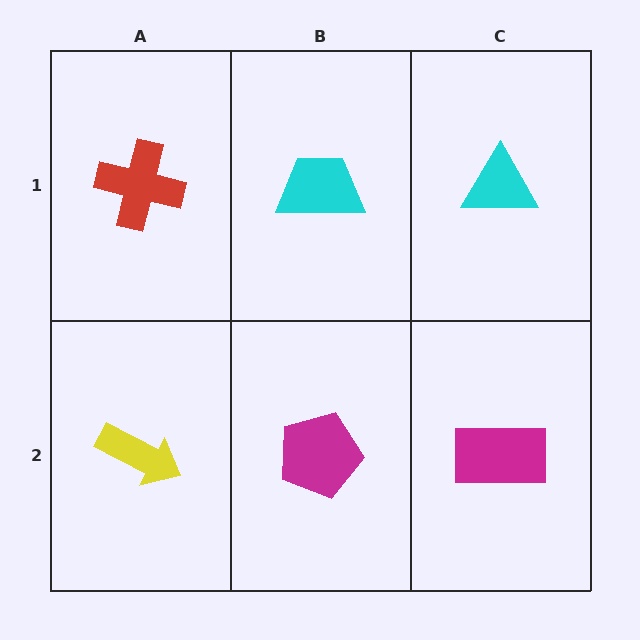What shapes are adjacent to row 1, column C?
A magenta rectangle (row 2, column C), a cyan trapezoid (row 1, column B).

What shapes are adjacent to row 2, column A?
A red cross (row 1, column A), a magenta pentagon (row 2, column B).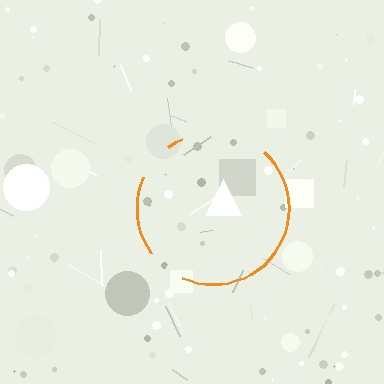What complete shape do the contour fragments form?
The contour fragments form a circle.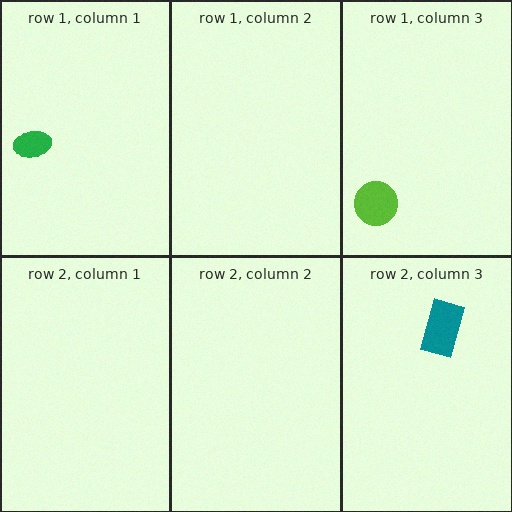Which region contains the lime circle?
The row 1, column 3 region.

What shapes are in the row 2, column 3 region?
The teal rectangle.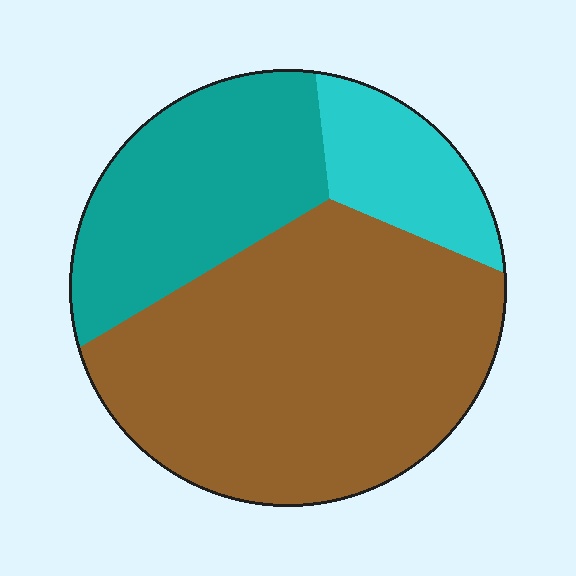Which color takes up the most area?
Brown, at roughly 60%.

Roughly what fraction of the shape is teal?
Teal covers about 30% of the shape.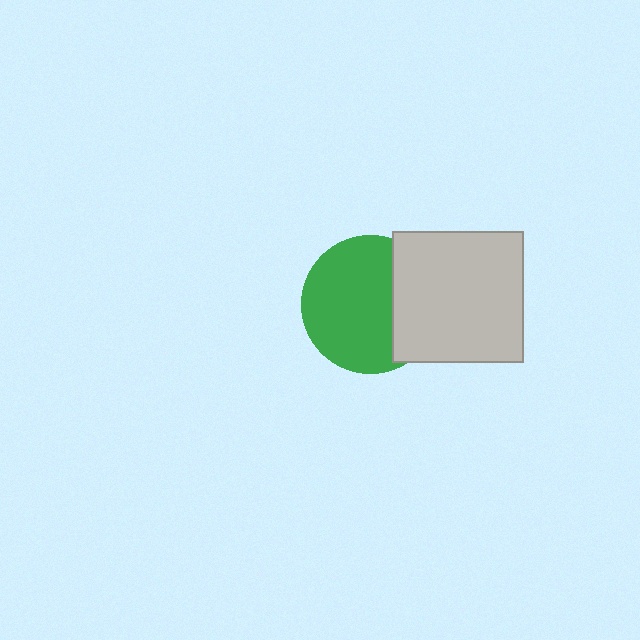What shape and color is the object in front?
The object in front is a light gray square.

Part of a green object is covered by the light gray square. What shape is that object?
It is a circle.